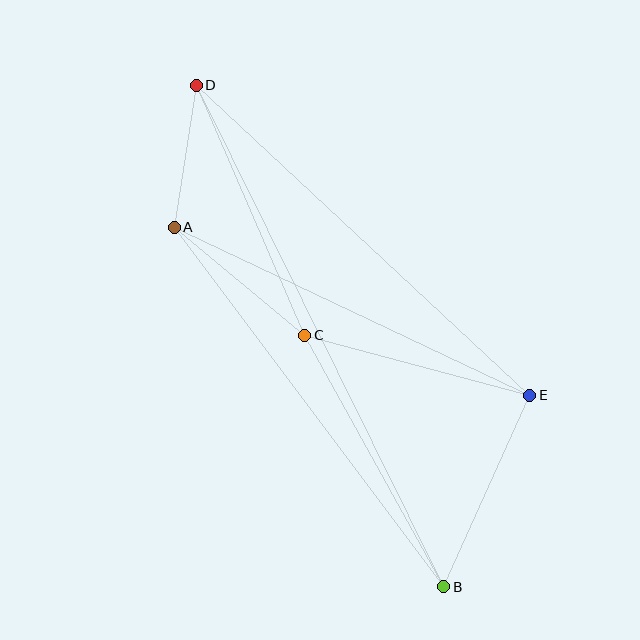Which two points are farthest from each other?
Points B and D are farthest from each other.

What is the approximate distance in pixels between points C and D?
The distance between C and D is approximately 273 pixels.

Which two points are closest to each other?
Points A and D are closest to each other.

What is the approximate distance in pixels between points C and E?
The distance between C and E is approximately 233 pixels.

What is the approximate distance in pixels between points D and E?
The distance between D and E is approximately 456 pixels.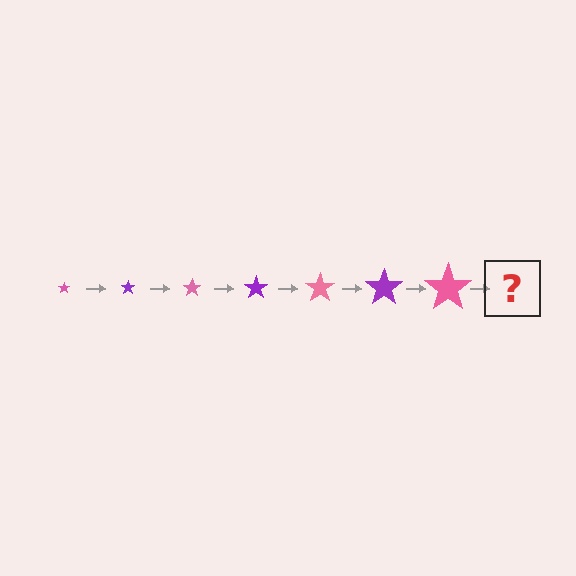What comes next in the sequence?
The next element should be a purple star, larger than the previous one.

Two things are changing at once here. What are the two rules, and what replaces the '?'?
The two rules are that the star grows larger each step and the color cycles through pink and purple. The '?' should be a purple star, larger than the previous one.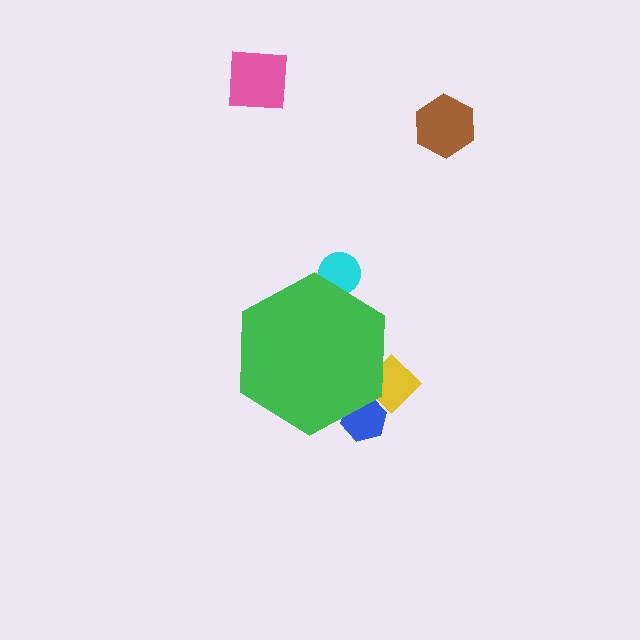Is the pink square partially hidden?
No, the pink square is fully visible.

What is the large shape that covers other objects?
A green hexagon.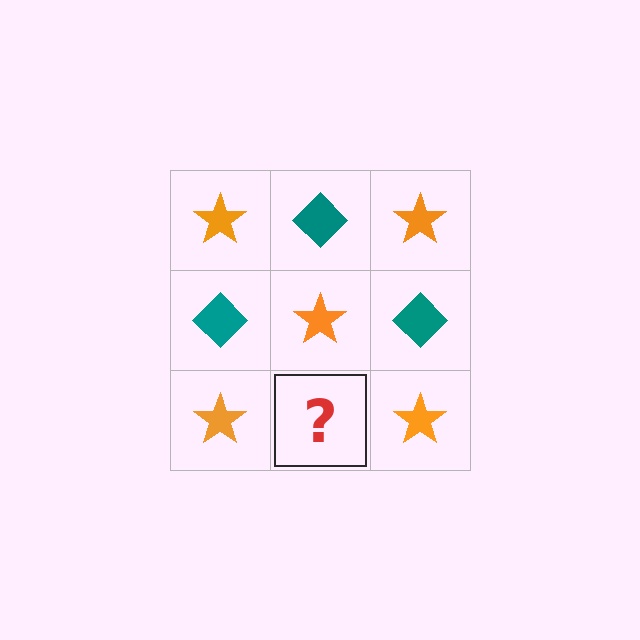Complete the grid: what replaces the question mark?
The question mark should be replaced with a teal diamond.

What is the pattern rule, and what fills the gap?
The rule is that it alternates orange star and teal diamond in a checkerboard pattern. The gap should be filled with a teal diamond.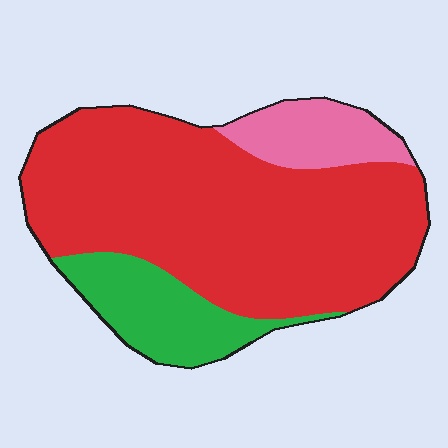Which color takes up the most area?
Red, at roughly 70%.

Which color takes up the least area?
Pink, at roughly 10%.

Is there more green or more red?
Red.